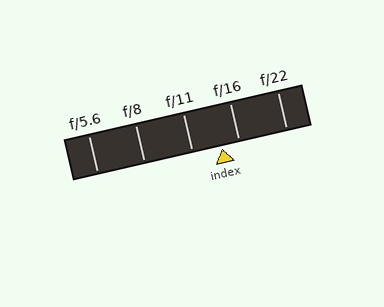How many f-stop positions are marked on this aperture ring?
There are 5 f-stop positions marked.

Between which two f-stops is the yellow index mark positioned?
The index mark is between f/11 and f/16.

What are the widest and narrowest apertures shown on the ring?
The widest aperture shown is f/5.6 and the narrowest is f/22.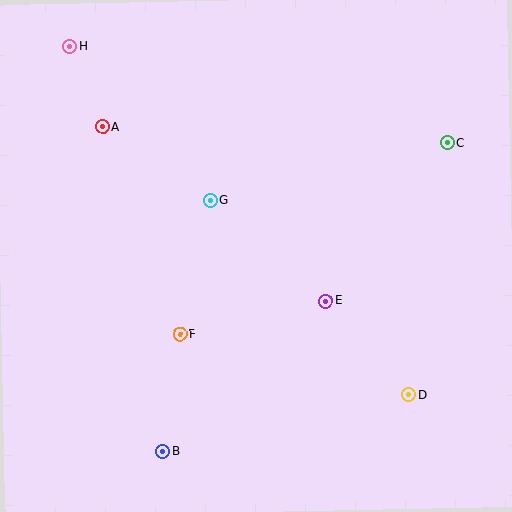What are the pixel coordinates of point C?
Point C is at (447, 143).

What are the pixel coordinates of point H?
Point H is at (70, 47).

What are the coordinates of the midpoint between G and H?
The midpoint between G and H is at (140, 123).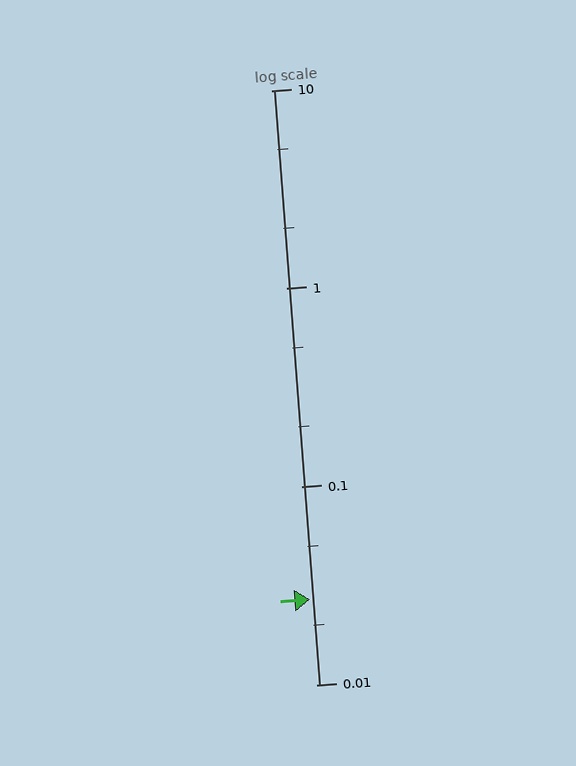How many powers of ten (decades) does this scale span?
The scale spans 3 decades, from 0.01 to 10.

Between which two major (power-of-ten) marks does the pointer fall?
The pointer is between 0.01 and 0.1.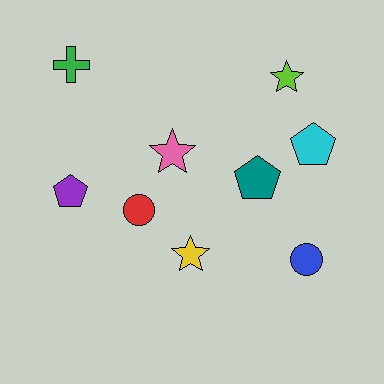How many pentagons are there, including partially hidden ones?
There are 3 pentagons.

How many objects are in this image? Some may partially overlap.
There are 9 objects.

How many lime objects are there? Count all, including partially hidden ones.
There is 1 lime object.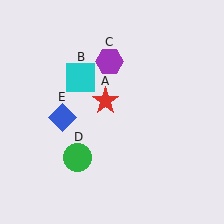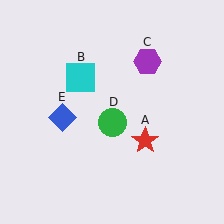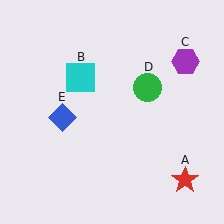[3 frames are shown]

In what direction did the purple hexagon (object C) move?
The purple hexagon (object C) moved right.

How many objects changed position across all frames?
3 objects changed position: red star (object A), purple hexagon (object C), green circle (object D).